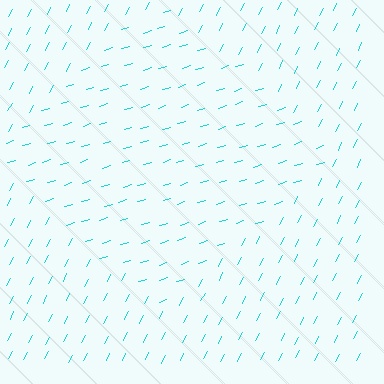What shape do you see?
I see a diamond.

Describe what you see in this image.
The image is filled with small cyan line segments. A diamond region in the image has lines oriented differently from the surrounding lines, creating a visible texture boundary.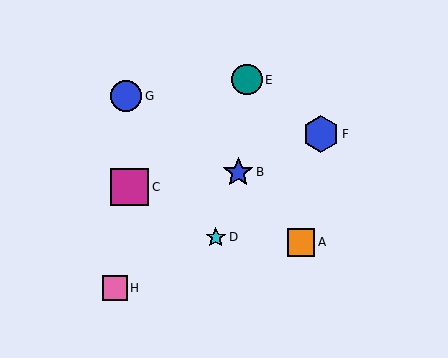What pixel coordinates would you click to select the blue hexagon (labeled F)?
Click at (321, 134) to select the blue hexagon F.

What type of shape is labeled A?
Shape A is an orange square.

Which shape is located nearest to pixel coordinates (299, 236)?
The orange square (labeled A) at (301, 242) is nearest to that location.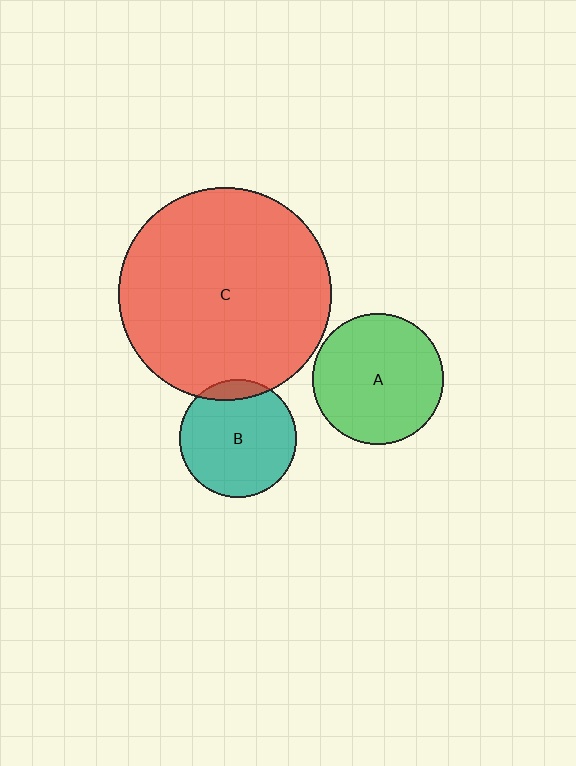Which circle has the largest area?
Circle C (red).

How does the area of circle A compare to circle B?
Approximately 1.2 times.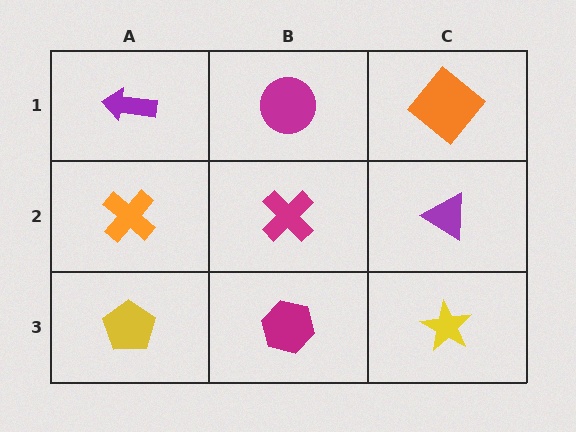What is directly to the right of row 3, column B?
A yellow star.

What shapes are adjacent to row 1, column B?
A magenta cross (row 2, column B), a purple arrow (row 1, column A), an orange diamond (row 1, column C).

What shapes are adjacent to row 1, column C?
A purple triangle (row 2, column C), a magenta circle (row 1, column B).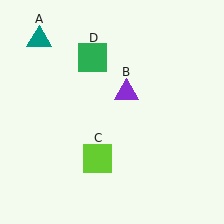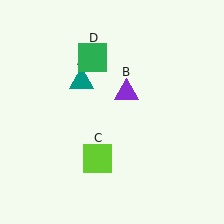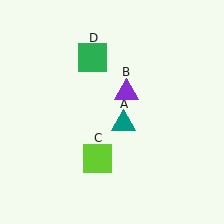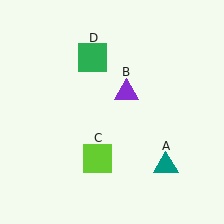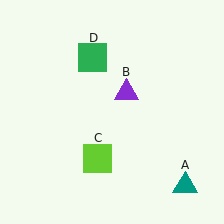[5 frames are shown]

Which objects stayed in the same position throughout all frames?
Purple triangle (object B) and lime square (object C) and green square (object D) remained stationary.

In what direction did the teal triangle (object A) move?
The teal triangle (object A) moved down and to the right.